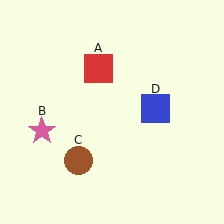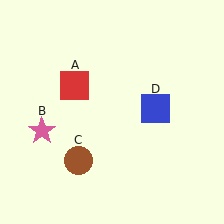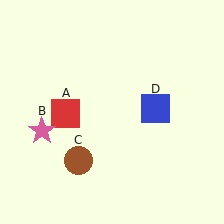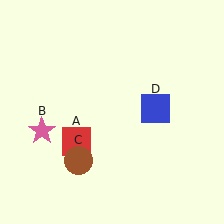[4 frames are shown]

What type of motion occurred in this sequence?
The red square (object A) rotated counterclockwise around the center of the scene.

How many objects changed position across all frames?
1 object changed position: red square (object A).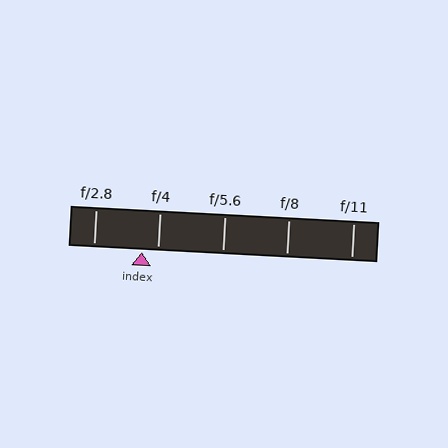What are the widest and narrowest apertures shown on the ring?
The widest aperture shown is f/2.8 and the narrowest is f/11.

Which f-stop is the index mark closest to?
The index mark is closest to f/4.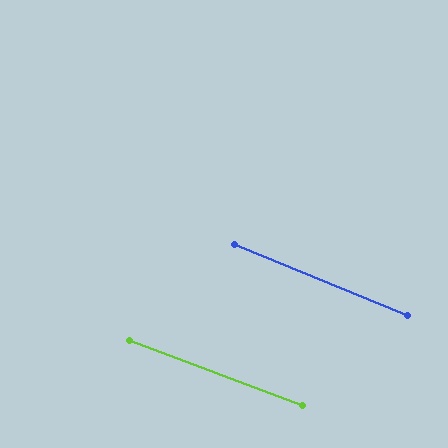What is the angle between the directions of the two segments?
Approximately 1 degree.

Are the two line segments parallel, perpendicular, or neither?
Parallel — their directions differ by only 1.4°.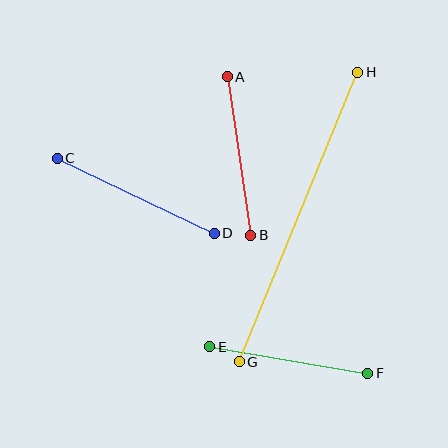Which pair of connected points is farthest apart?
Points G and H are farthest apart.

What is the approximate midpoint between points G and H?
The midpoint is at approximately (298, 217) pixels.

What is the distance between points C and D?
The distance is approximately 174 pixels.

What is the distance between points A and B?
The distance is approximately 160 pixels.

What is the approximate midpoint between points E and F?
The midpoint is at approximately (289, 360) pixels.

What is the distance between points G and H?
The distance is approximately 313 pixels.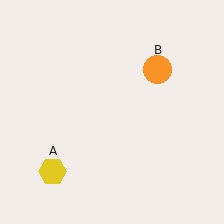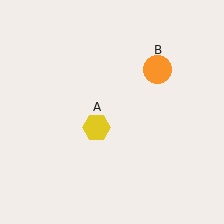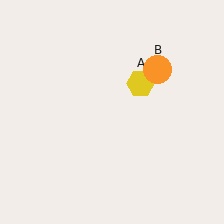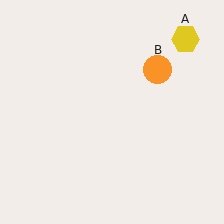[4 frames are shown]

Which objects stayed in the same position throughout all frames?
Orange circle (object B) remained stationary.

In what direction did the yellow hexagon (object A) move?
The yellow hexagon (object A) moved up and to the right.